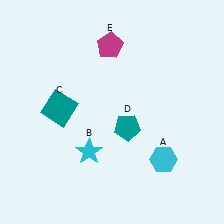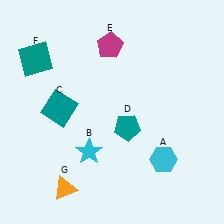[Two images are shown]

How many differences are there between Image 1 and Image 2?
There are 2 differences between the two images.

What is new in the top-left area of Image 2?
A teal square (F) was added in the top-left area of Image 2.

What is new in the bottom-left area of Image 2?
An orange triangle (G) was added in the bottom-left area of Image 2.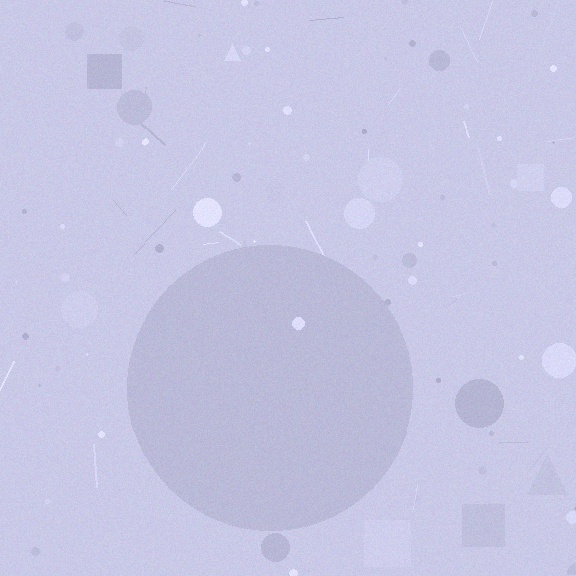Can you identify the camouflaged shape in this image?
The camouflaged shape is a circle.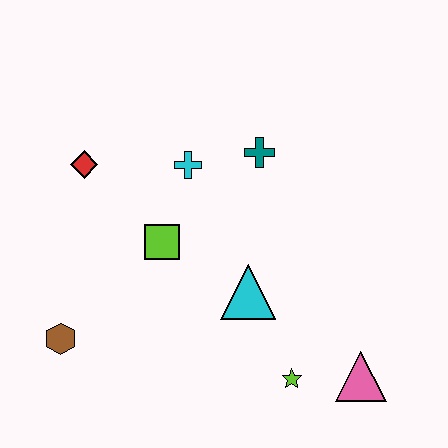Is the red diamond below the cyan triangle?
No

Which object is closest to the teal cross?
The cyan cross is closest to the teal cross.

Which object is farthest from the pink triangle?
The red diamond is farthest from the pink triangle.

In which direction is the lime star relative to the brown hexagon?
The lime star is to the right of the brown hexagon.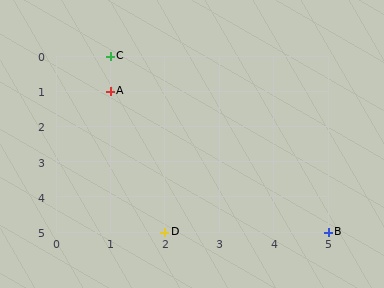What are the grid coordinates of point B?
Point B is at grid coordinates (5, 5).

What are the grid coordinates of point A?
Point A is at grid coordinates (1, 1).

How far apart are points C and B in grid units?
Points C and B are 4 columns and 5 rows apart (about 6.4 grid units diagonally).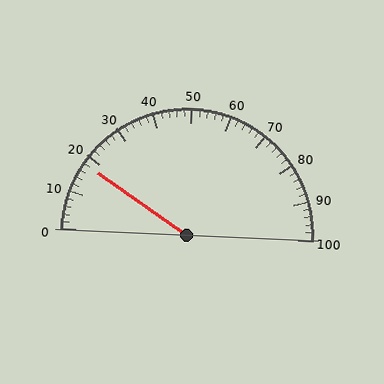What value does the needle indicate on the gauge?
The needle indicates approximately 18.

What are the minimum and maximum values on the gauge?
The gauge ranges from 0 to 100.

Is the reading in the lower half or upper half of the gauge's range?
The reading is in the lower half of the range (0 to 100).